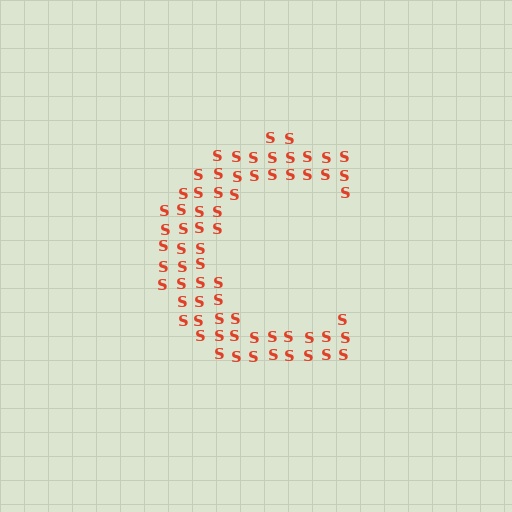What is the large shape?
The large shape is the letter C.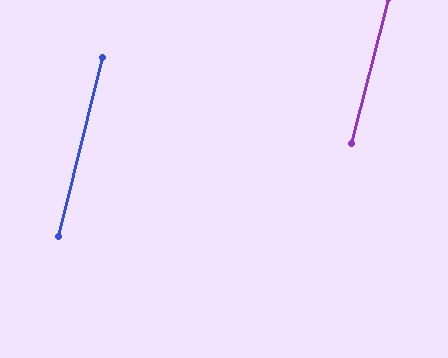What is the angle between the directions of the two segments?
Approximately 1 degree.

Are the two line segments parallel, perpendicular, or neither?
Parallel — their directions differ by only 0.8°.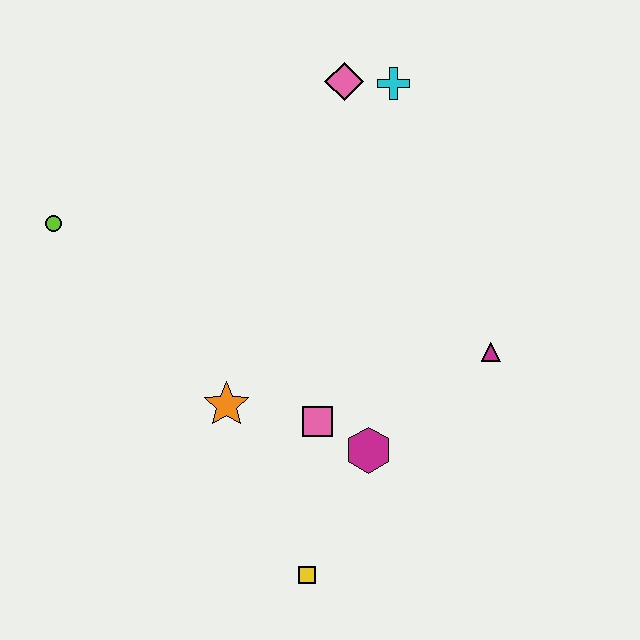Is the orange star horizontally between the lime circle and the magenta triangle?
Yes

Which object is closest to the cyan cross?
The pink diamond is closest to the cyan cross.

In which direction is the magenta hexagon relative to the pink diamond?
The magenta hexagon is below the pink diamond.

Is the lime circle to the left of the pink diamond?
Yes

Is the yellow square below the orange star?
Yes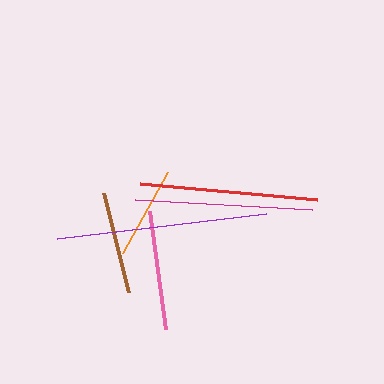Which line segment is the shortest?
The orange line is the shortest at approximately 93 pixels.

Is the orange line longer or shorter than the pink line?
The pink line is longer than the orange line.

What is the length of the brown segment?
The brown segment is approximately 102 pixels long.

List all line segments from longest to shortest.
From longest to shortest: purple, red, magenta, pink, brown, orange.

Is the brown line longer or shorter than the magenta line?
The magenta line is longer than the brown line.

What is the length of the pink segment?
The pink segment is approximately 120 pixels long.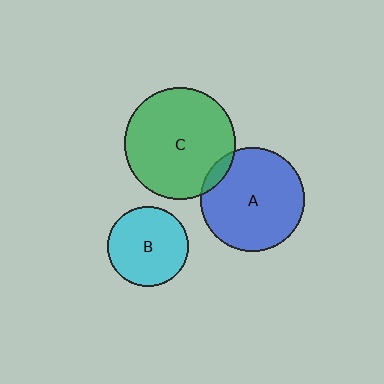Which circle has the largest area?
Circle C (green).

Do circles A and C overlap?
Yes.